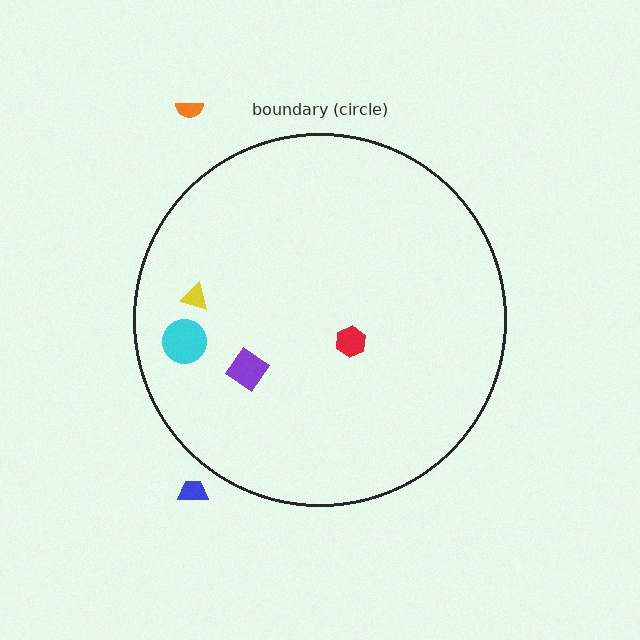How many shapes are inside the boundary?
4 inside, 2 outside.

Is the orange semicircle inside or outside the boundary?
Outside.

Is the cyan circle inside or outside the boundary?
Inside.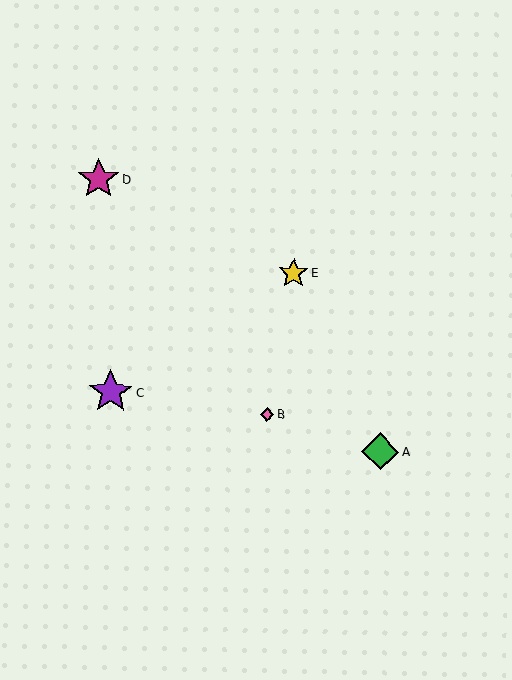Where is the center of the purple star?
The center of the purple star is at (111, 392).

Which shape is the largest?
The purple star (labeled C) is the largest.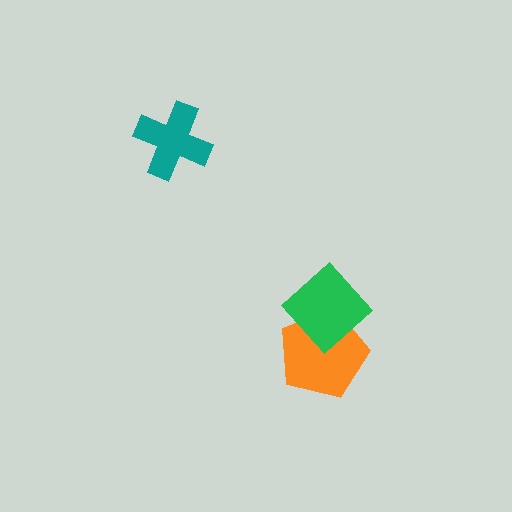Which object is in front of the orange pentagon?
The green diamond is in front of the orange pentagon.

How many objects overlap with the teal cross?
0 objects overlap with the teal cross.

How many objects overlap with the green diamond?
1 object overlaps with the green diamond.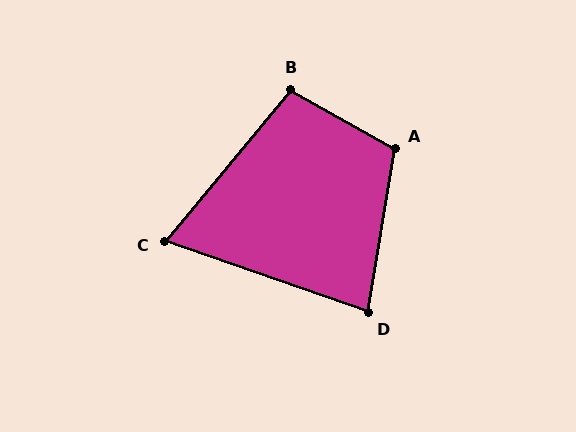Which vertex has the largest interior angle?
A, at approximately 111 degrees.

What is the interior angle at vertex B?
Approximately 100 degrees (obtuse).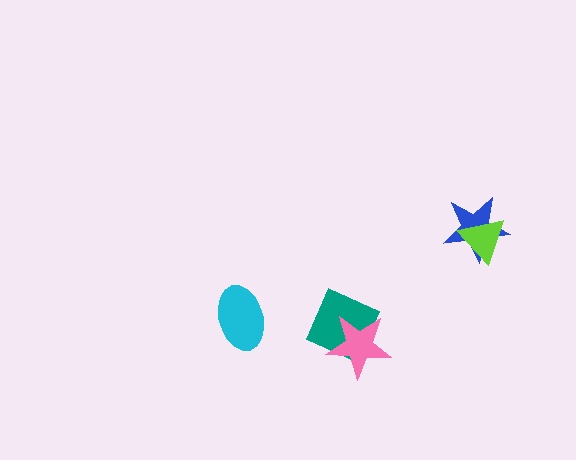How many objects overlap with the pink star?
1 object overlaps with the pink star.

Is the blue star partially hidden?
Yes, it is partially covered by another shape.